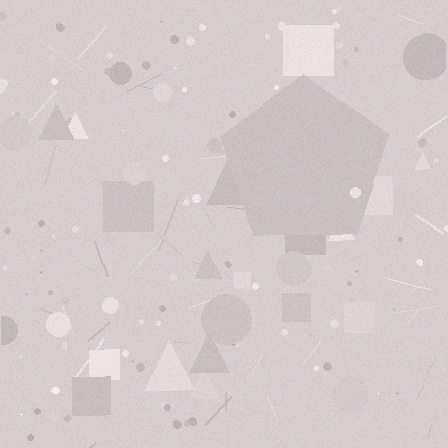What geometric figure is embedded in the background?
A pentagon is embedded in the background.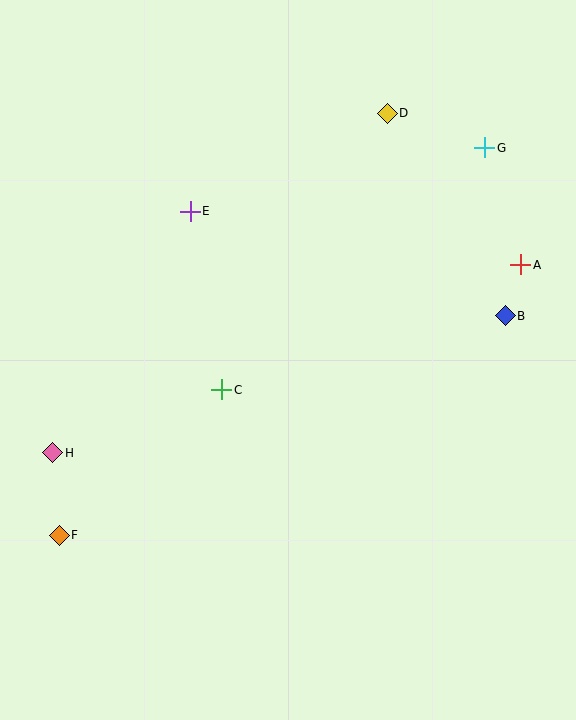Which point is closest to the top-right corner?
Point G is closest to the top-right corner.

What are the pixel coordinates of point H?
Point H is at (53, 453).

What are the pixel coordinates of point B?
Point B is at (505, 316).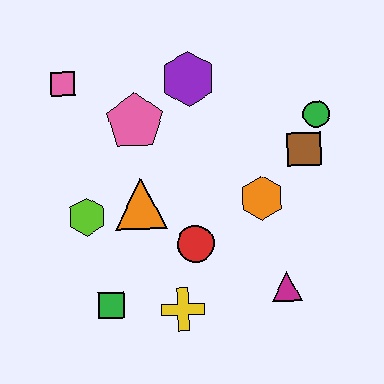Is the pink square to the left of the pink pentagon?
Yes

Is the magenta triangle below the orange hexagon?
Yes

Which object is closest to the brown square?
The green circle is closest to the brown square.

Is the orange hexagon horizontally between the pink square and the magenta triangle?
Yes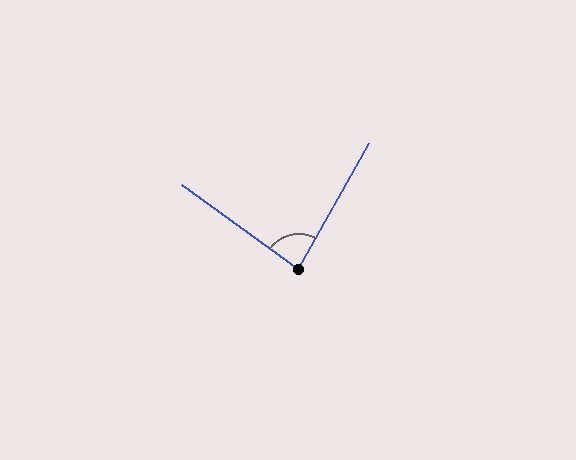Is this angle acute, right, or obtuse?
It is acute.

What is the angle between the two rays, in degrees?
Approximately 83 degrees.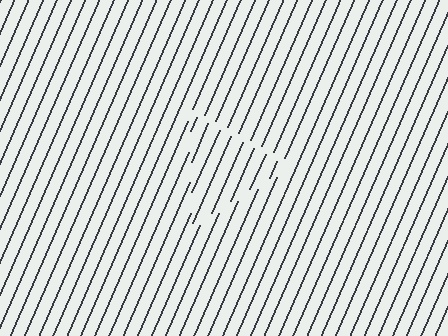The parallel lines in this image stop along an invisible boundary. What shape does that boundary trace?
An illusory triangle. The interior of the shape contains the same grating, shifted by half a period — the contour is defined by the phase discontinuity where line-ends from the inner and outer gratings abut.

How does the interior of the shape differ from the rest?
The interior of the shape contains the same grating, shifted by half a period — the contour is defined by the phase discontinuity where line-ends from the inner and outer gratings abut.